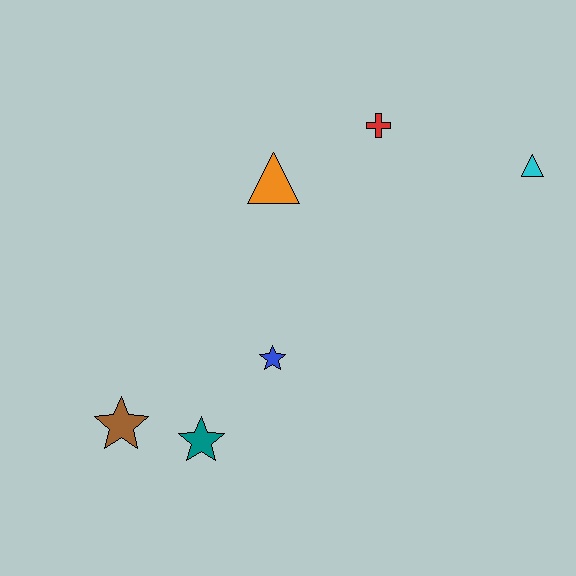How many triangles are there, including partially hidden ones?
There are 2 triangles.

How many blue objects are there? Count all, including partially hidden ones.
There is 1 blue object.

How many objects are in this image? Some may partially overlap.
There are 6 objects.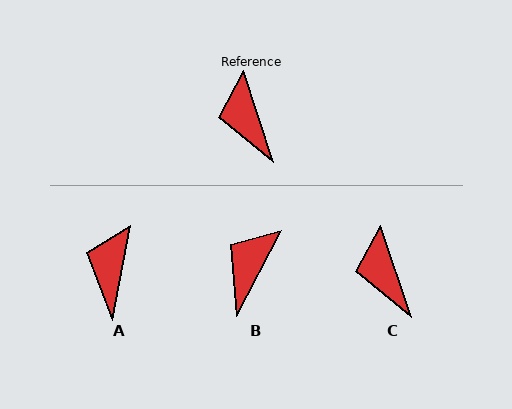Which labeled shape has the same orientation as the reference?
C.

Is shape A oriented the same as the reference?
No, it is off by about 30 degrees.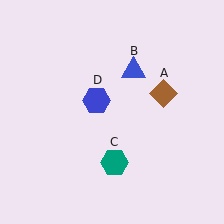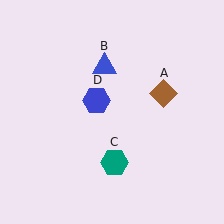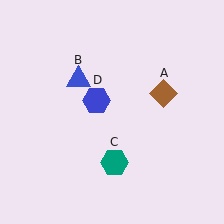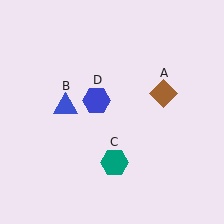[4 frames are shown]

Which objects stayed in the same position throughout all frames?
Brown diamond (object A) and teal hexagon (object C) and blue hexagon (object D) remained stationary.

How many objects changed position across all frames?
1 object changed position: blue triangle (object B).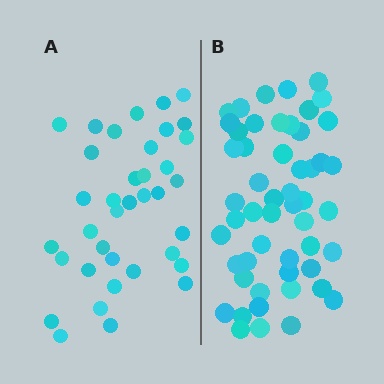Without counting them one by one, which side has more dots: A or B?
Region B (the right region) has more dots.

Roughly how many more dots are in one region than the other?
Region B has approximately 15 more dots than region A.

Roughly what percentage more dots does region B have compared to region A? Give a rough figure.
About 40% more.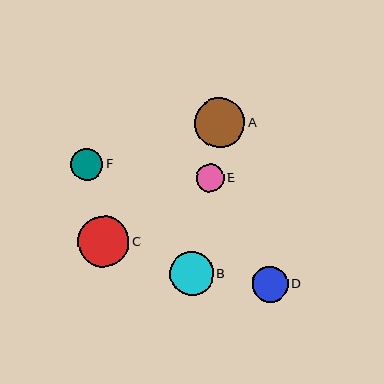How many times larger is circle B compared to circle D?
Circle B is approximately 1.2 times the size of circle D.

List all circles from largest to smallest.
From largest to smallest: C, A, B, D, F, E.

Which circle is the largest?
Circle C is the largest with a size of approximately 51 pixels.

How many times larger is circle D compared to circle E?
Circle D is approximately 1.3 times the size of circle E.